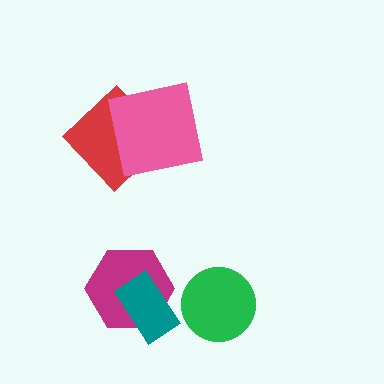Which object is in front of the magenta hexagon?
The teal rectangle is in front of the magenta hexagon.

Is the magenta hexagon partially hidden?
Yes, it is partially covered by another shape.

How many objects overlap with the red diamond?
1 object overlaps with the red diamond.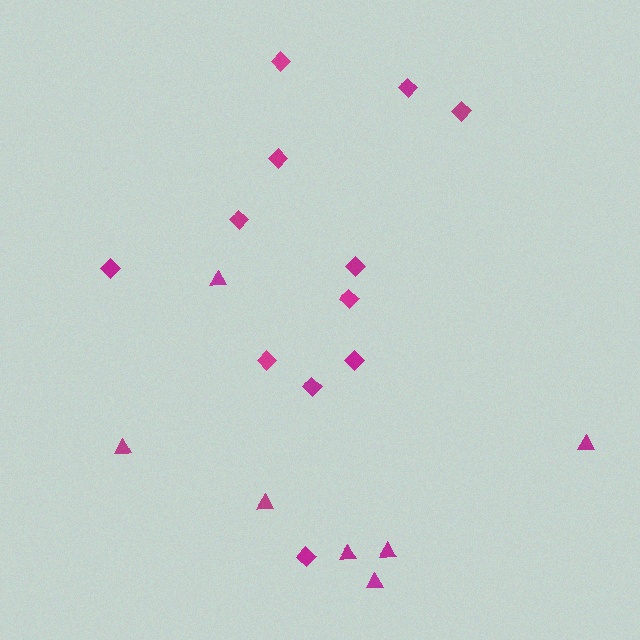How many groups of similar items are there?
There are 2 groups: one group of triangles (7) and one group of diamonds (12).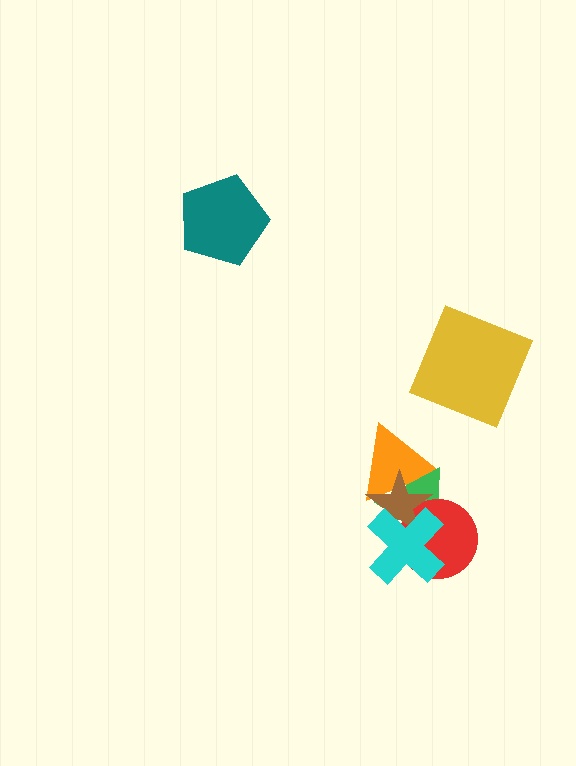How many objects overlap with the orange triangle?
2 objects overlap with the orange triangle.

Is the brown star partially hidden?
Yes, it is partially covered by another shape.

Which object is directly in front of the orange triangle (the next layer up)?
The green triangle is directly in front of the orange triangle.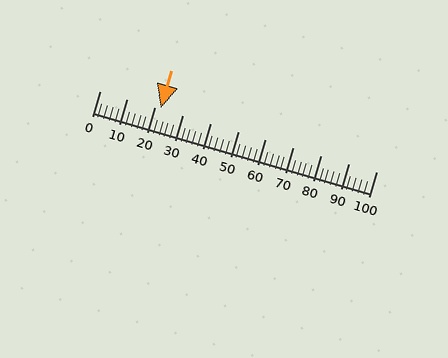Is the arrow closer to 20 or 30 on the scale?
The arrow is closer to 20.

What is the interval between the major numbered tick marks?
The major tick marks are spaced 10 units apart.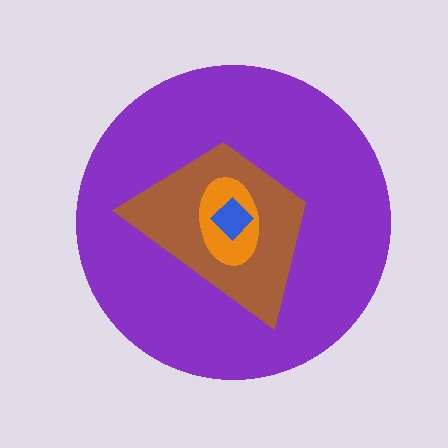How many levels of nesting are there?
4.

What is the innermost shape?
The blue diamond.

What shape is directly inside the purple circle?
The brown trapezoid.